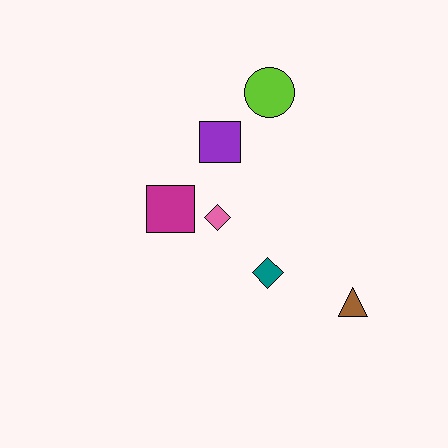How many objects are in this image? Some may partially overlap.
There are 6 objects.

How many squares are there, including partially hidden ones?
There are 2 squares.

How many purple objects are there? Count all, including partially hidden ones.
There is 1 purple object.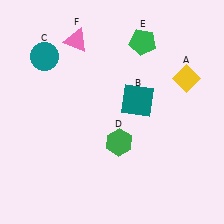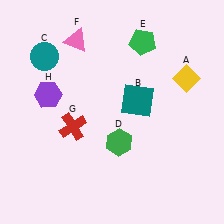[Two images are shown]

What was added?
A red cross (G), a purple hexagon (H) were added in Image 2.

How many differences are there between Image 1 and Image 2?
There are 2 differences between the two images.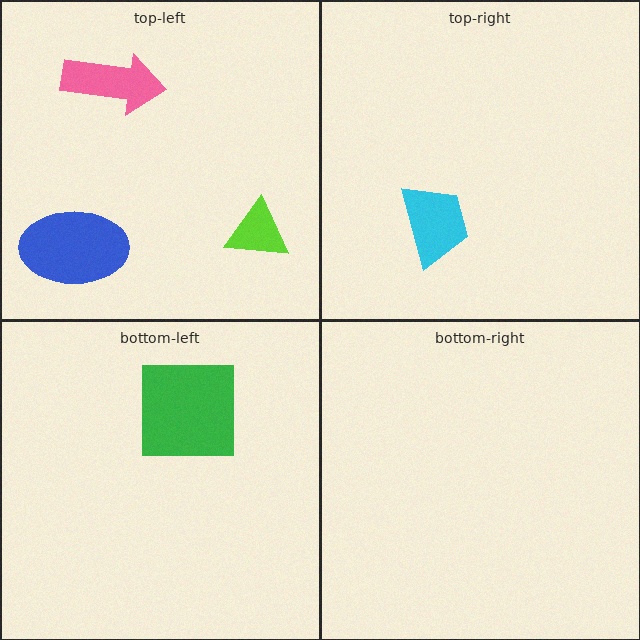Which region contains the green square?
The bottom-left region.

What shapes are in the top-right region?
The cyan trapezoid.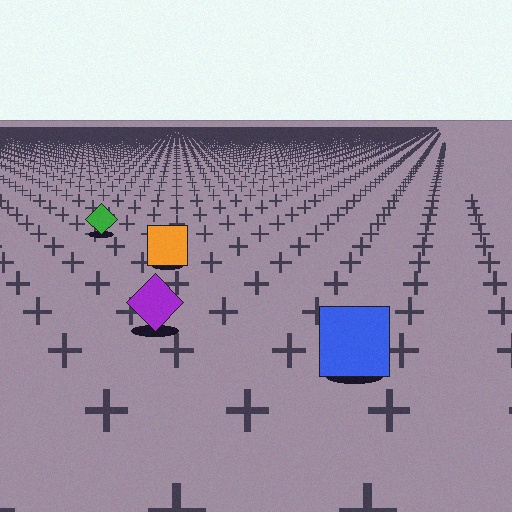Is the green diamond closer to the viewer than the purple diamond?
No. The purple diamond is closer — you can tell from the texture gradient: the ground texture is coarser near it.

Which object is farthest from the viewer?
The green diamond is farthest from the viewer. It appears smaller and the ground texture around it is denser.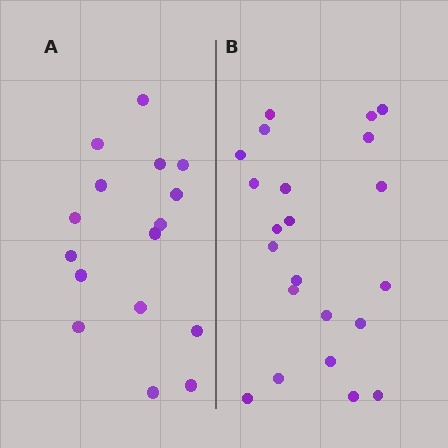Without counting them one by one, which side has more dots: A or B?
Region B (the right region) has more dots.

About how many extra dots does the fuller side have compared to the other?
Region B has about 6 more dots than region A.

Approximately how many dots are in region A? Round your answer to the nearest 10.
About 20 dots. (The exact count is 16, which rounds to 20.)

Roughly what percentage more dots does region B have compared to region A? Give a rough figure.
About 40% more.